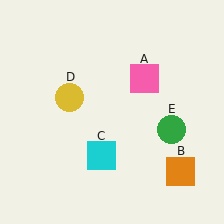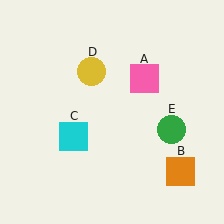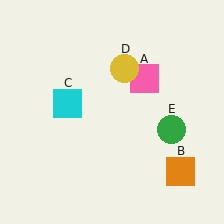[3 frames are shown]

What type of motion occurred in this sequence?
The cyan square (object C), yellow circle (object D) rotated clockwise around the center of the scene.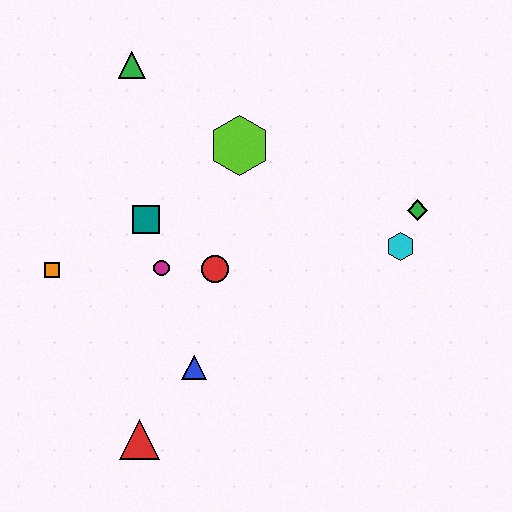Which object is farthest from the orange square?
The green diamond is farthest from the orange square.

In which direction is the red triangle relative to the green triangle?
The red triangle is below the green triangle.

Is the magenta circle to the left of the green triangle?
No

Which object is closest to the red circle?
The magenta circle is closest to the red circle.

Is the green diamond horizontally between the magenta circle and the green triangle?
No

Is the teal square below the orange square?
No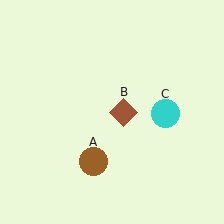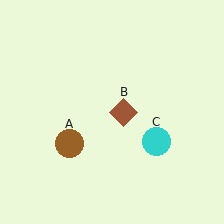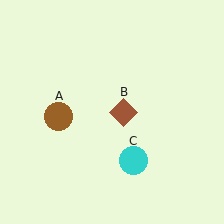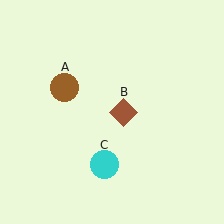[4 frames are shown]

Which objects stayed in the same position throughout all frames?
Brown diamond (object B) remained stationary.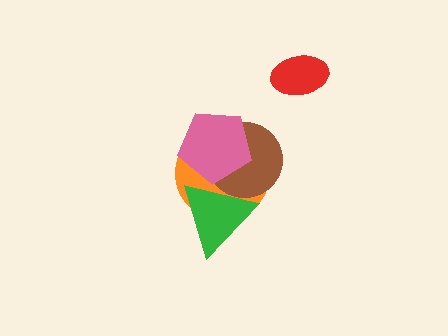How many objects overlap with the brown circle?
3 objects overlap with the brown circle.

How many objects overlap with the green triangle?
3 objects overlap with the green triangle.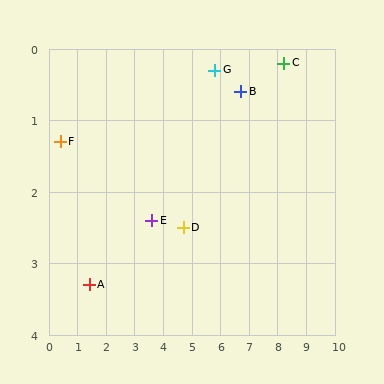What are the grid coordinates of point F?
Point F is at approximately (0.4, 1.3).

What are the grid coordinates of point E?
Point E is at approximately (3.6, 2.4).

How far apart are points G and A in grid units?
Points G and A are about 5.3 grid units apart.